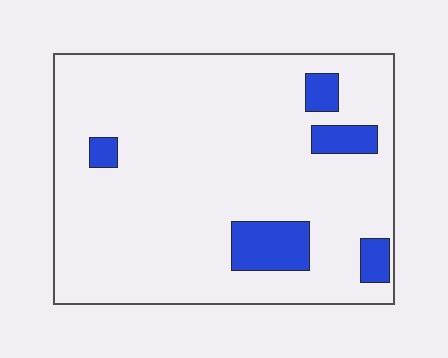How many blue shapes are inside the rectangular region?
5.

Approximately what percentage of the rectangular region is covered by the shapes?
Approximately 10%.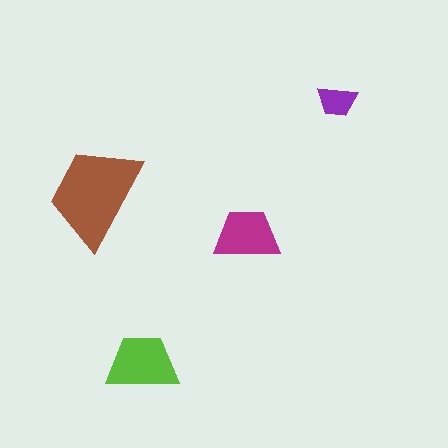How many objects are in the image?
There are 4 objects in the image.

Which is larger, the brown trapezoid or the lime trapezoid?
The brown one.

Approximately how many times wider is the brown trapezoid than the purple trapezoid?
About 2.5 times wider.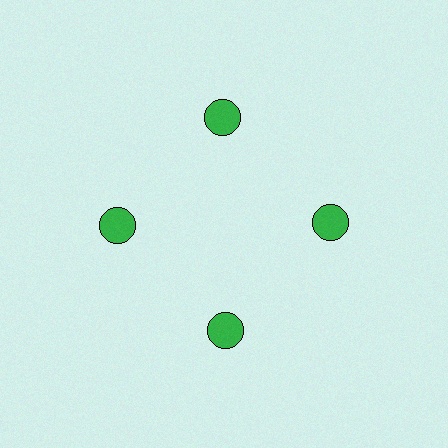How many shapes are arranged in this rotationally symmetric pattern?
There are 4 shapes, arranged in 4 groups of 1.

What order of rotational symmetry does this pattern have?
This pattern has 4-fold rotational symmetry.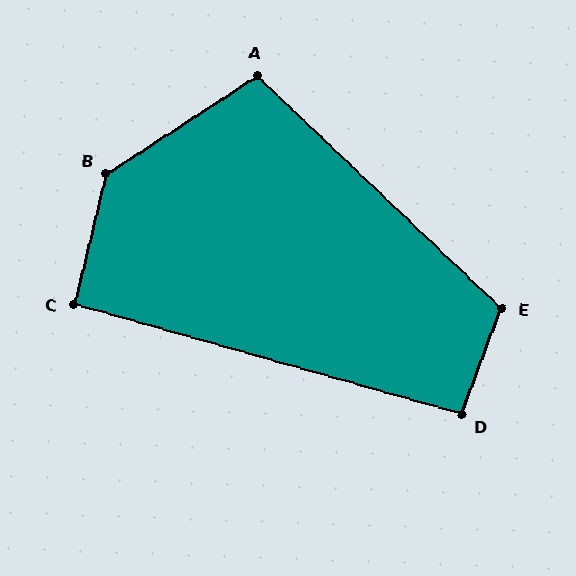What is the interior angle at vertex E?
Approximately 113 degrees (obtuse).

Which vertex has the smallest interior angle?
C, at approximately 92 degrees.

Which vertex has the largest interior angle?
B, at approximately 137 degrees.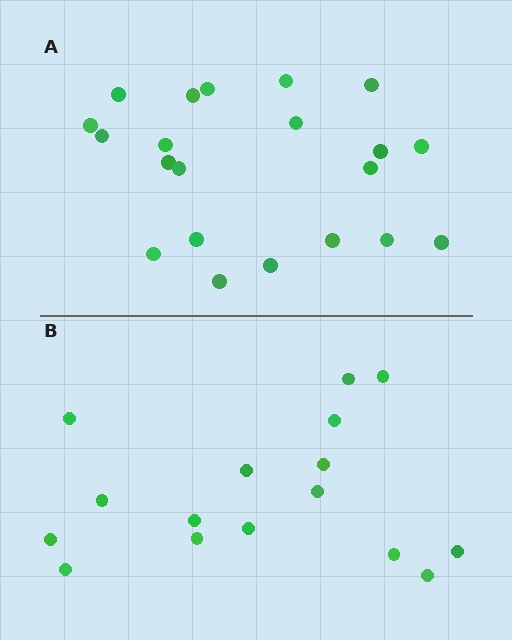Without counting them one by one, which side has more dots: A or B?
Region A (the top region) has more dots.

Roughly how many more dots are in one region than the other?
Region A has about 5 more dots than region B.